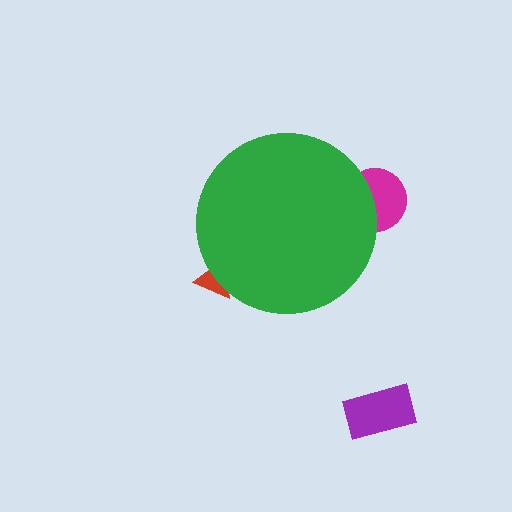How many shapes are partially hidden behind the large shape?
2 shapes are partially hidden.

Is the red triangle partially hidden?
Yes, the red triangle is partially hidden behind the green circle.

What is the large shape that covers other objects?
A green circle.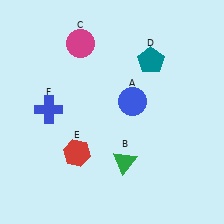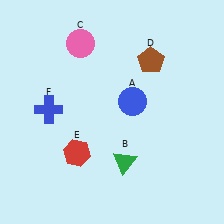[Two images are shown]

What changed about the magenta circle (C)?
In Image 1, C is magenta. In Image 2, it changed to pink.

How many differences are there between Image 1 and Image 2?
There are 2 differences between the two images.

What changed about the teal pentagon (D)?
In Image 1, D is teal. In Image 2, it changed to brown.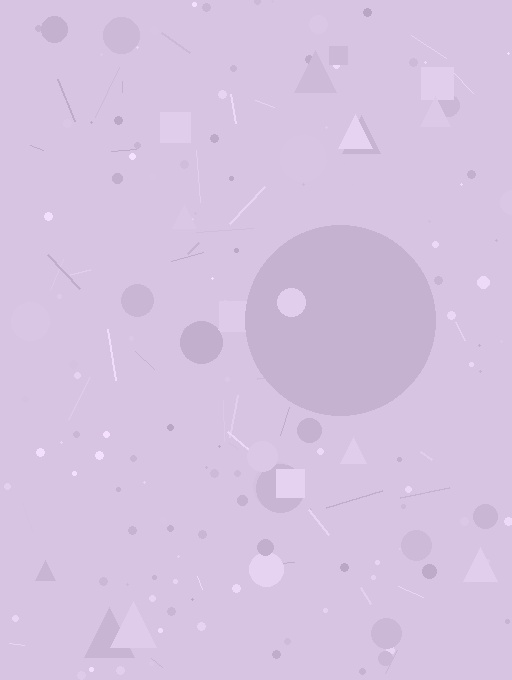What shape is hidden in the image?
A circle is hidden in the image.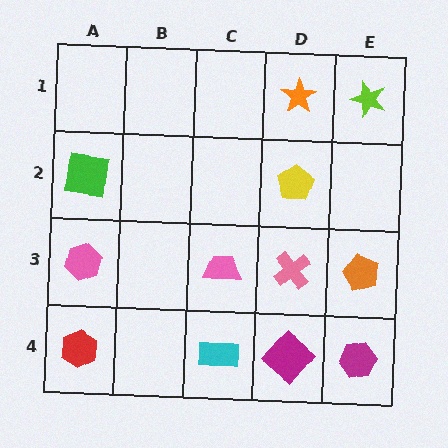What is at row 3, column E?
An orange pentagon.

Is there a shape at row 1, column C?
No, that cell is empty.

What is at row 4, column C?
A cyan rectangle.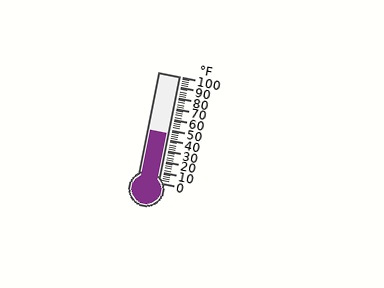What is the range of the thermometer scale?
The thermometer scale ranges from 0°F to 100°F.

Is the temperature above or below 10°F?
The temperature is above 10°F.